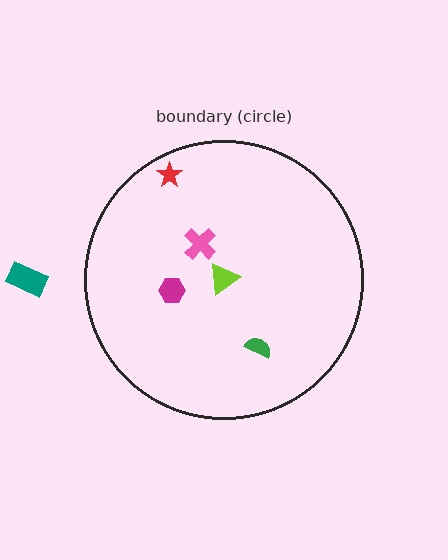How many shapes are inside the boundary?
5 inside, 1 outside.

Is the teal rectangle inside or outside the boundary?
Outside.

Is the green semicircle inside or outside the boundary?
Inside.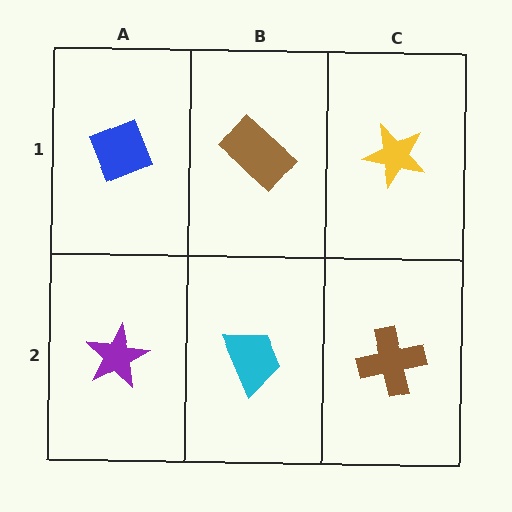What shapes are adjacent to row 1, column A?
A purple star (row 2, column A), a brown rectangle (row 1, column B).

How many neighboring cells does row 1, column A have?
2.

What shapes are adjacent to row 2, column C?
A yellow star (row 1, column C), a cyan trapezoid (row 2, column B).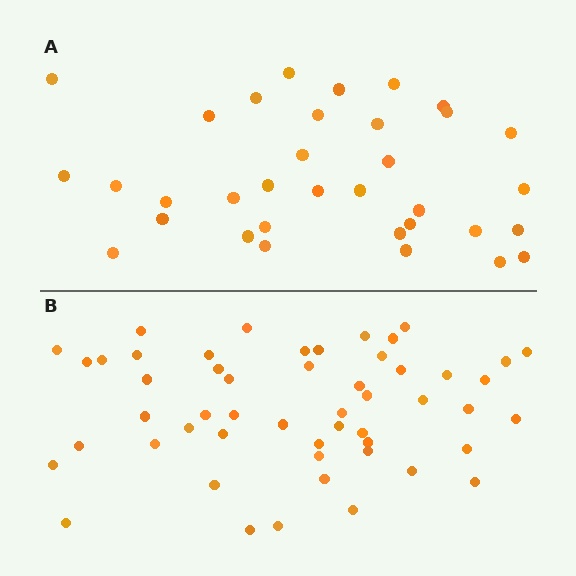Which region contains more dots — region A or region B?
Region B (the bottom region) has more dots.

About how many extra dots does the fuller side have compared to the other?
Region B has approximately 20 more dots than region A.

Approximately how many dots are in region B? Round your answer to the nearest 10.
About 50 dots. (The exact count is 52, which rounds to 50.)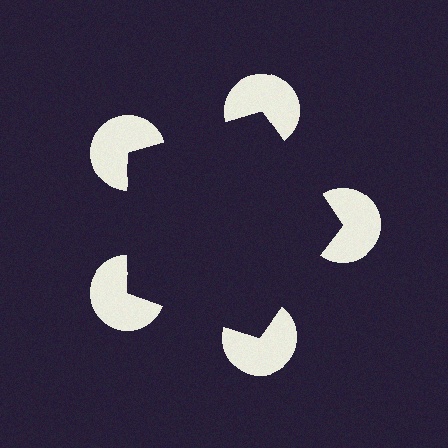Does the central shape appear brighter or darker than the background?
It typically appears slightly darker than the background, even though no actual brightness change is drawn.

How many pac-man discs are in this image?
There are 5 — one at each vertex of the illusory pentagon.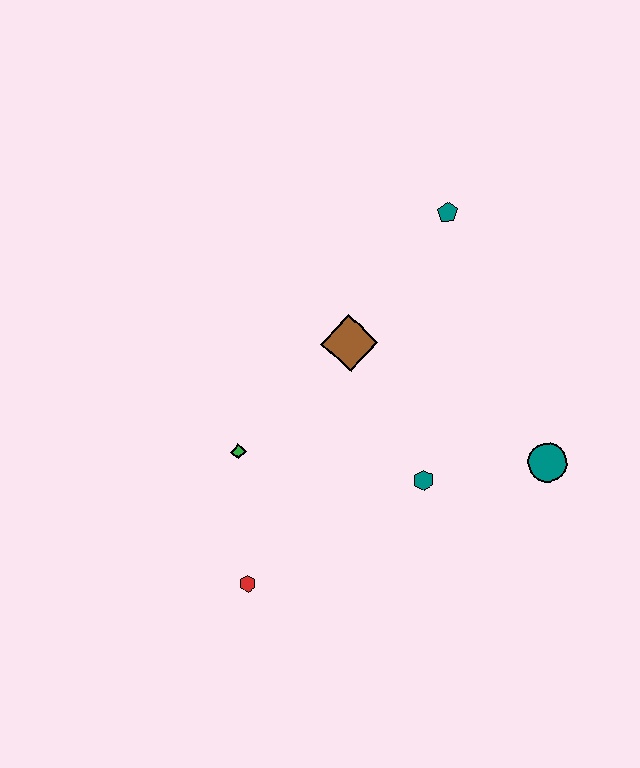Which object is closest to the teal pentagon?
The brown diamond is closest to the teal pentagon.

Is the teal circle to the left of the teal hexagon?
No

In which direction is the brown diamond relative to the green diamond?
The brown diamond is to the right of the green diamond.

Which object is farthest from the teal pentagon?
The red hexagon is farthest from the teal pentagon.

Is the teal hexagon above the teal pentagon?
No